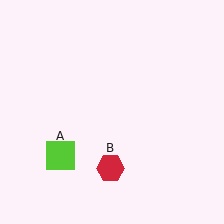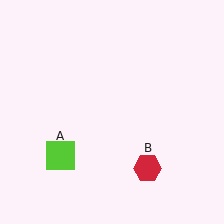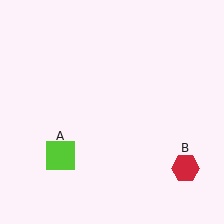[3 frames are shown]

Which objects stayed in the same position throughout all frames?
Lime square (object A) remained stationary.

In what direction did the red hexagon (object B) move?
The red hexagon (object B) moved right.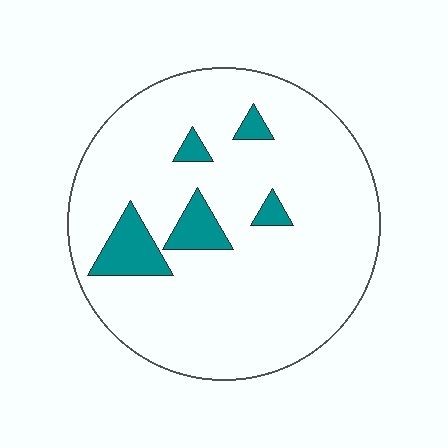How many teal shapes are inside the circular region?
5.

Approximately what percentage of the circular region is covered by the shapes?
Approximately 10%.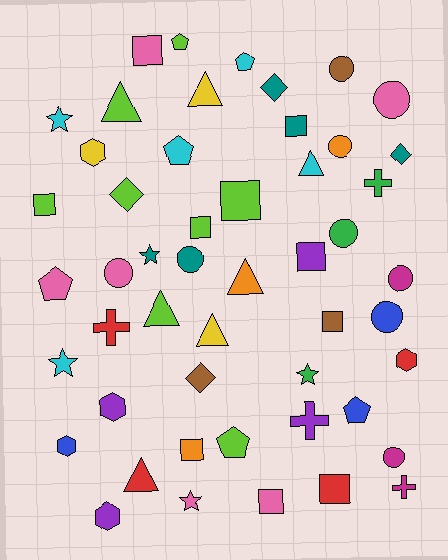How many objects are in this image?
There are 50 objects.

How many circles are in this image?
There are 9 circles.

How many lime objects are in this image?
There are 8 lime objects.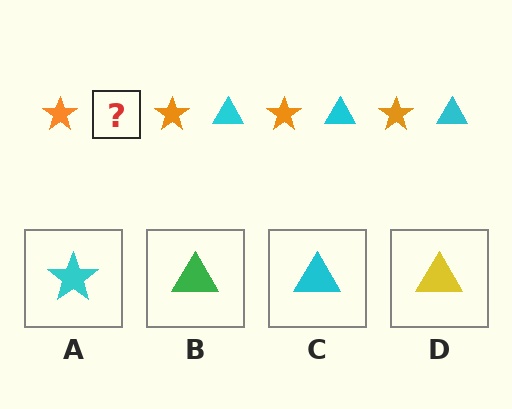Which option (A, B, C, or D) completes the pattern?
C.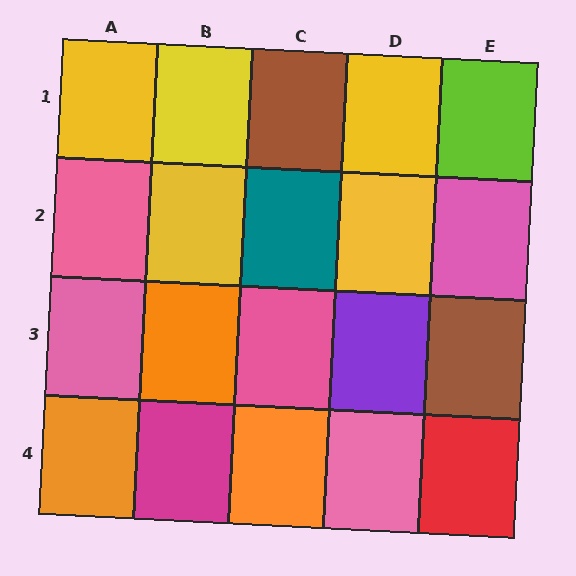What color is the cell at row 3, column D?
Purple.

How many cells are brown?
2 cells are brown.